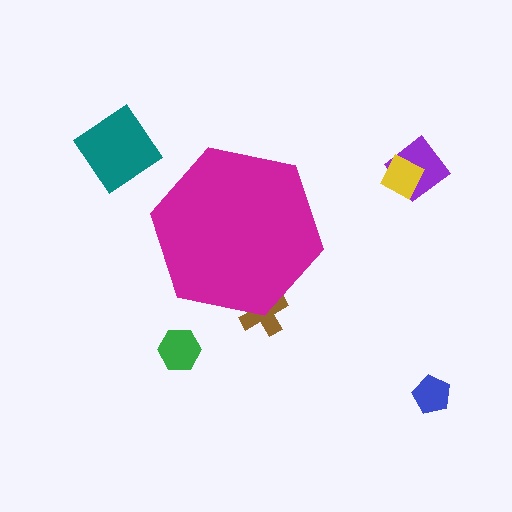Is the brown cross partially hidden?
Yes, the brown cross is partially hidden behind the magenta hexagon.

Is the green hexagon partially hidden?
No, the green hexagon is fully visible.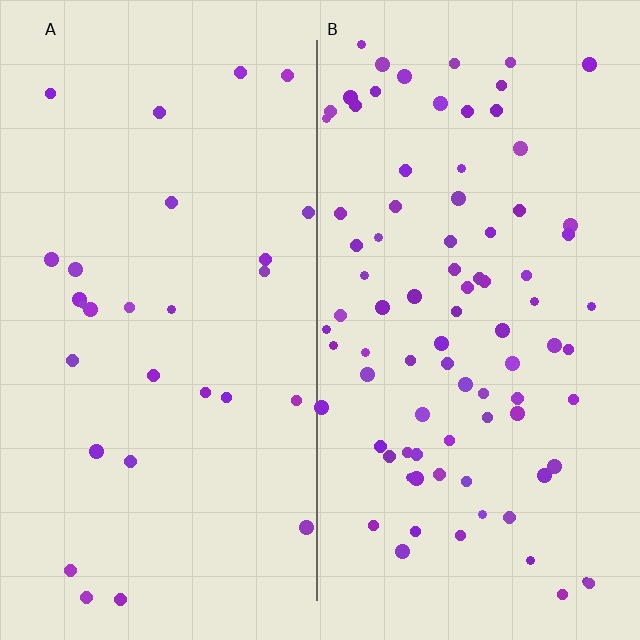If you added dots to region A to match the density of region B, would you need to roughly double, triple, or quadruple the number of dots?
Approximately triple.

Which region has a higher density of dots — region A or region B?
B (the right).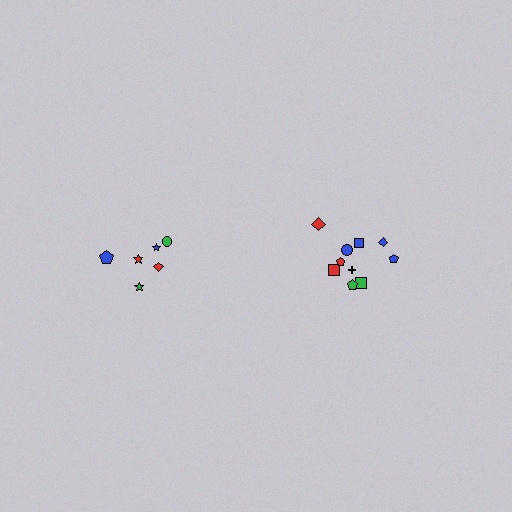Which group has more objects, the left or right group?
The right group.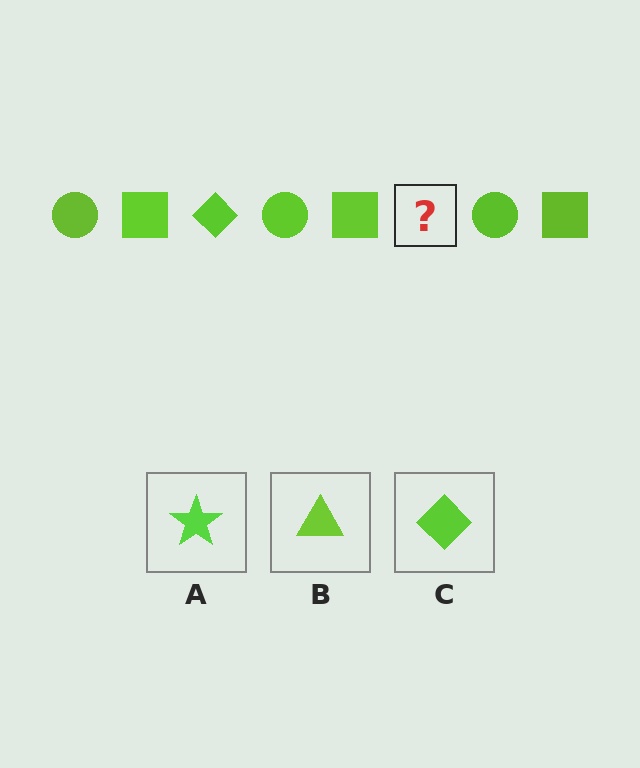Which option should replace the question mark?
Option C.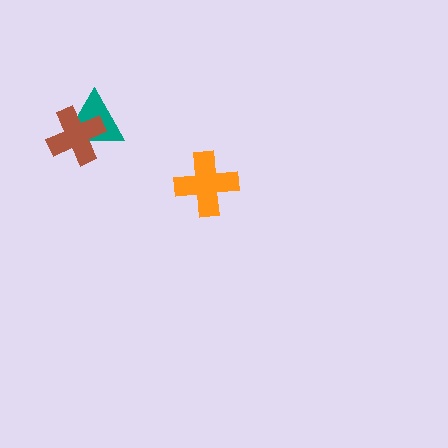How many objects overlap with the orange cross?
0 objects overlap with the orange cross.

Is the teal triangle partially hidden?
Yes, it is partially covered by another shape.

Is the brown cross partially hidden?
No, no other shape covers it.